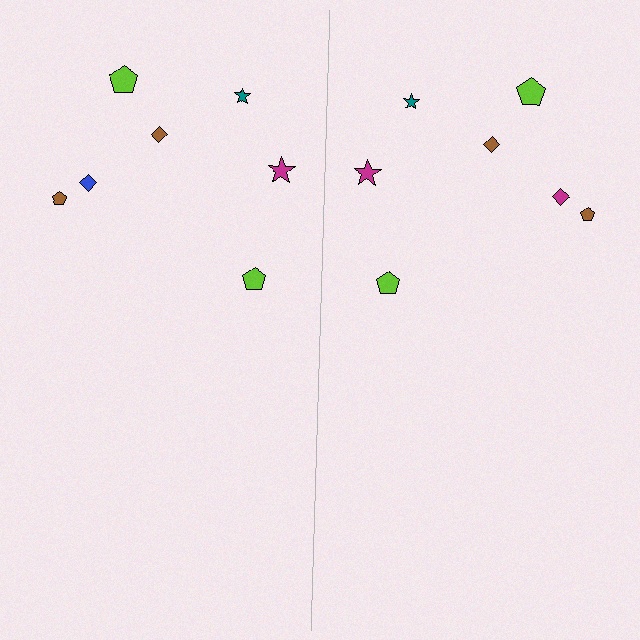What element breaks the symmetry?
The magenta diamond on the right side breaks the symmetry — its mirror counterpart is blue.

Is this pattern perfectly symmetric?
No, the pattern is not perfectly symmetric. The magenta diamond on the right side breaks the symmetry — its mirror counterpart is blue.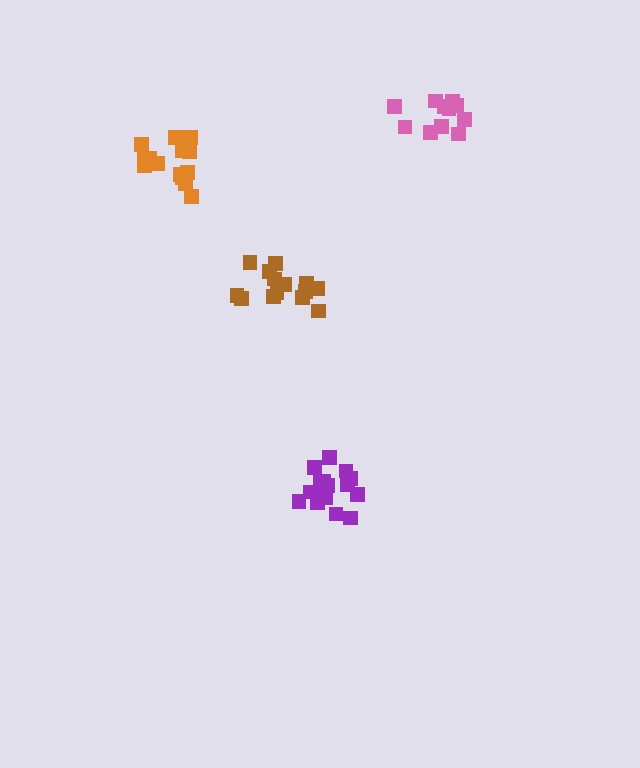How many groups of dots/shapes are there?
There are 4 groups.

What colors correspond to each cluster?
The clusters are colored: orange, pink, brown, purple.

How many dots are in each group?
Group 1: 14 dots, Group 2: 12 dots, Group 3: 14 dots, Group 4: 15 dots (55 total).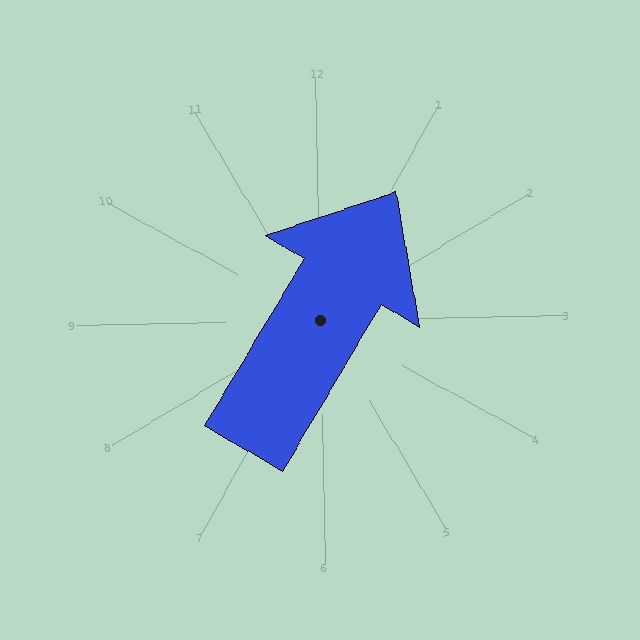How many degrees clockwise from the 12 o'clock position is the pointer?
Approximately 32 degrees.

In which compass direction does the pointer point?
Northeast.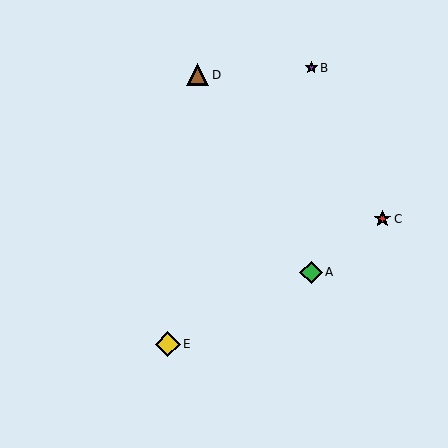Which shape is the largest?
The yellow diamond (labeled E) is the largest.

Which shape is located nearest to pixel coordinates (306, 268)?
The green diamond (labeled A) at (311, 272) is nearest to that location.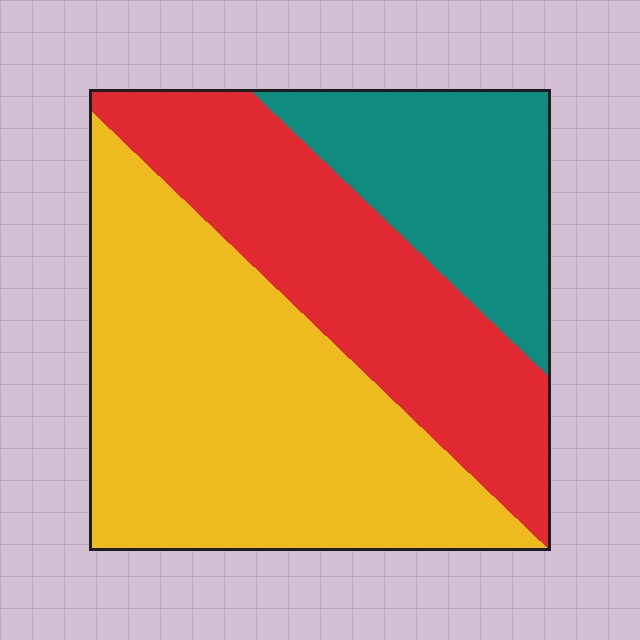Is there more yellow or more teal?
Yellow.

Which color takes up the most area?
Yellow, at roughly 50%.